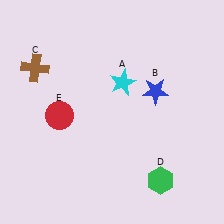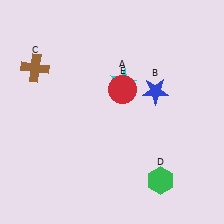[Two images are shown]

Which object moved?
The red circle (E) moved right.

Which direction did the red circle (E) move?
The red circle (E) moved right.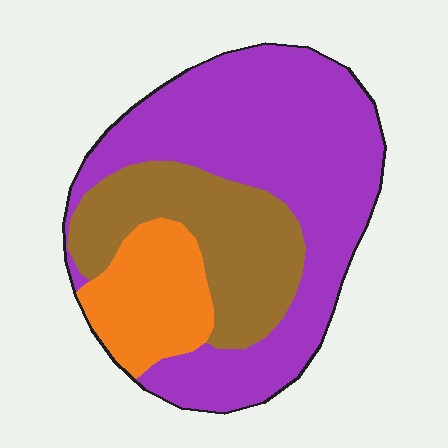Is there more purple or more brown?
Purple.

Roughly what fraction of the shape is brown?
Brown covers roughly 25% of the shape.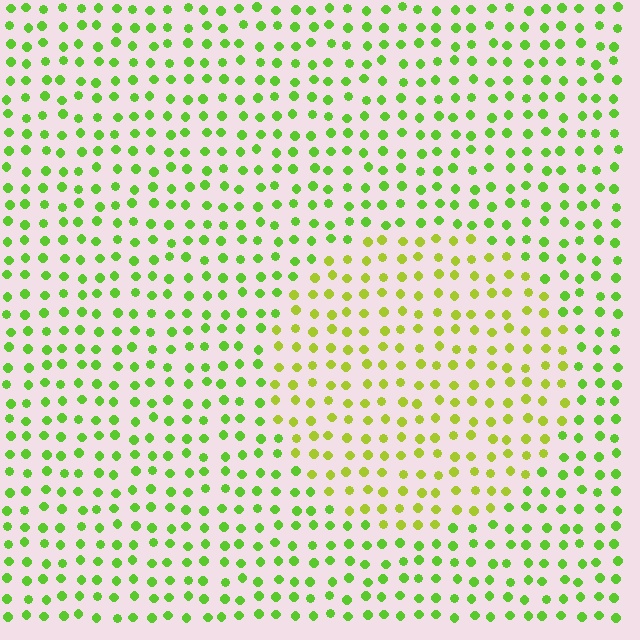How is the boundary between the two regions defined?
The boundary is defined purely by a slight shift in hue (about 28 degrees). Spacing, size, and orientation are identical on both sides.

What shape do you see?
I see a circle.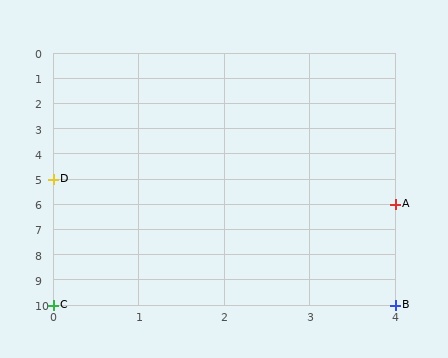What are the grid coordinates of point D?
Point D is at grid coordinates (0, 5).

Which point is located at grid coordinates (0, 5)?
Point D is at (0, 5).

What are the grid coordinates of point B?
Point B is at grid coordinates (4, 10).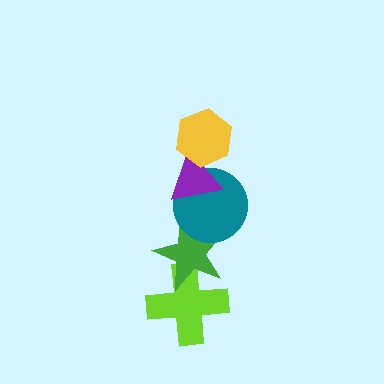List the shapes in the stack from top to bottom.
From top to bottom: the yellow hexagon, the purple triangle, the teal circle, the green star, the lime cross.